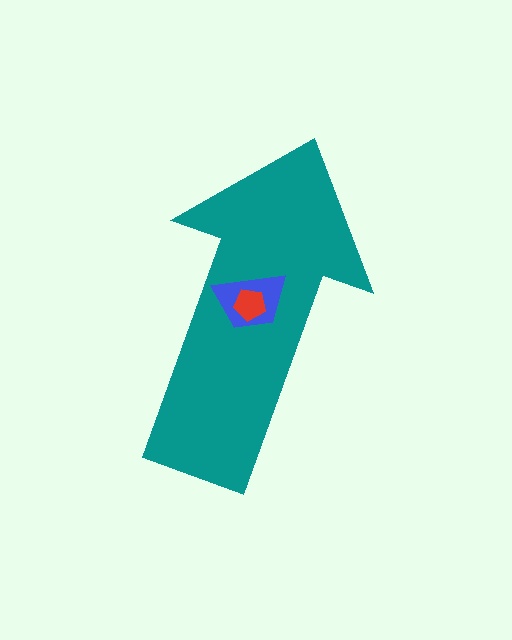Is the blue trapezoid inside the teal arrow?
Yes.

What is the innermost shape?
The red pentagon.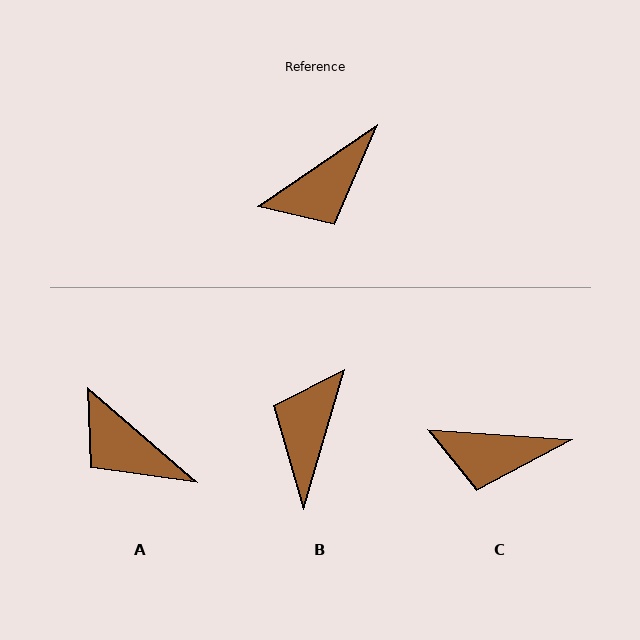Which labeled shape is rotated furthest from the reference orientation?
B, about 141 degrees away.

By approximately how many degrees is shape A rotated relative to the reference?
Approximately 75 degrees clockwise.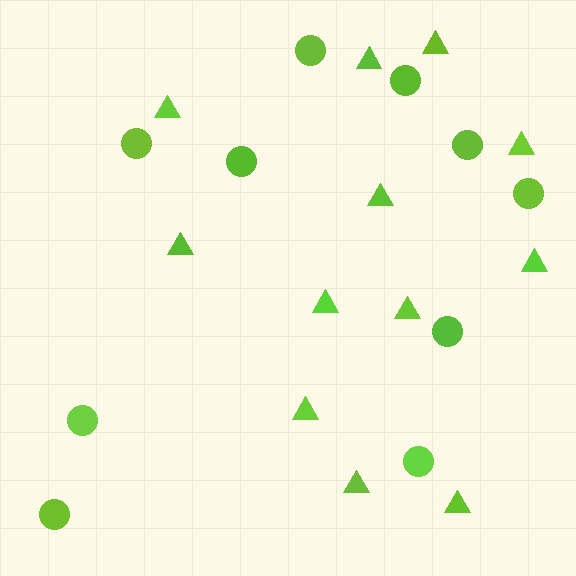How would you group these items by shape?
There are 2 groups: one group of circles (10) and one group of triangles (12).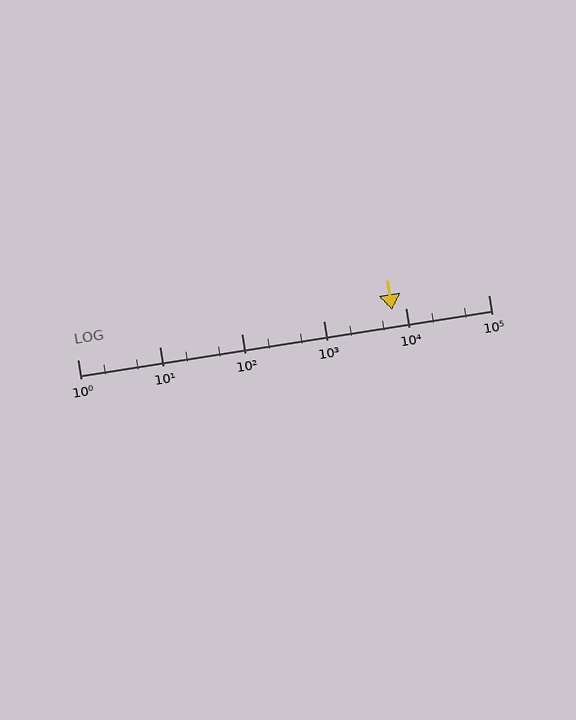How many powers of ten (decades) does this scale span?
The scale spans 5 decades, from 1 to 100000.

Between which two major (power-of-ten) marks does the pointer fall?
The pointer is between 1000 and 10000.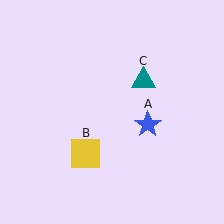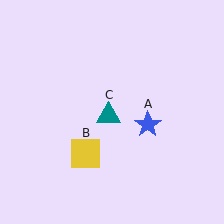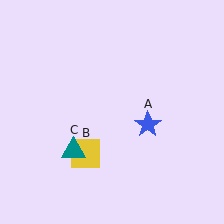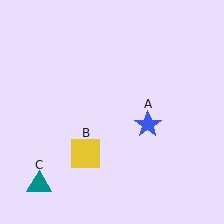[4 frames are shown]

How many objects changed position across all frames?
1 object changed position: teal triangle (object C).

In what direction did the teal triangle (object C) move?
The teal triangle (object C) moved down and to the left.